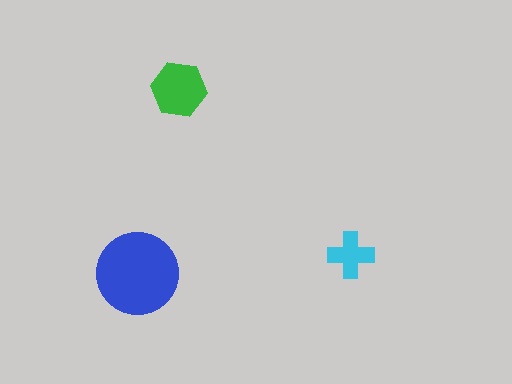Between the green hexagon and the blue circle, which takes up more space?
The blue circle.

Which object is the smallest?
The cyan cross.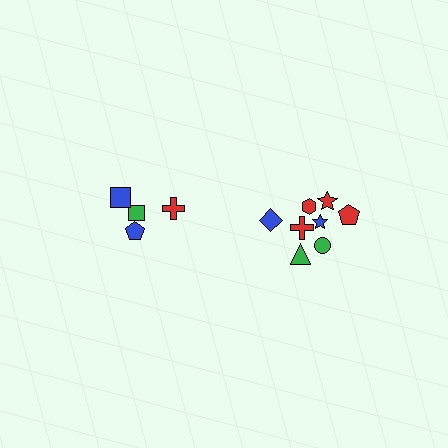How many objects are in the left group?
There are 4 objects.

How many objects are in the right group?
There are 8 objects.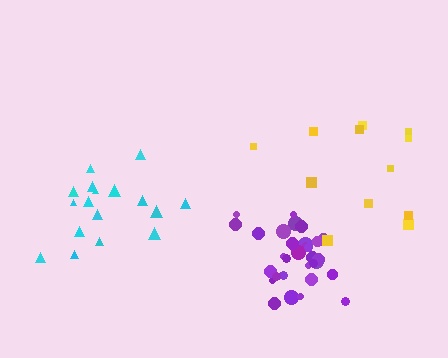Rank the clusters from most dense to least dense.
purple, cyan, yellow.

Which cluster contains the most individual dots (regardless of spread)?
Purple (33).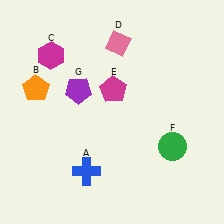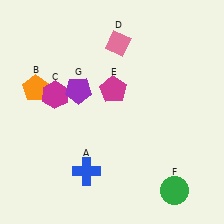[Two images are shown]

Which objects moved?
The objects that moved are: the magenta hexagon (C), the green circle (F).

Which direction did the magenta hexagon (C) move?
The magenta hexagon (C) moved down.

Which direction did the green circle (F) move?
The green circle (F) moved down.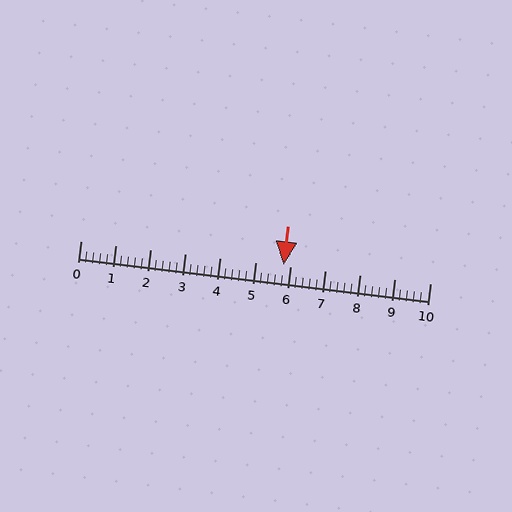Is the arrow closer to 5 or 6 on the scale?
The arrow is closer to 6.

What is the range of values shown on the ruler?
The ruler shows values from 0 to 10.